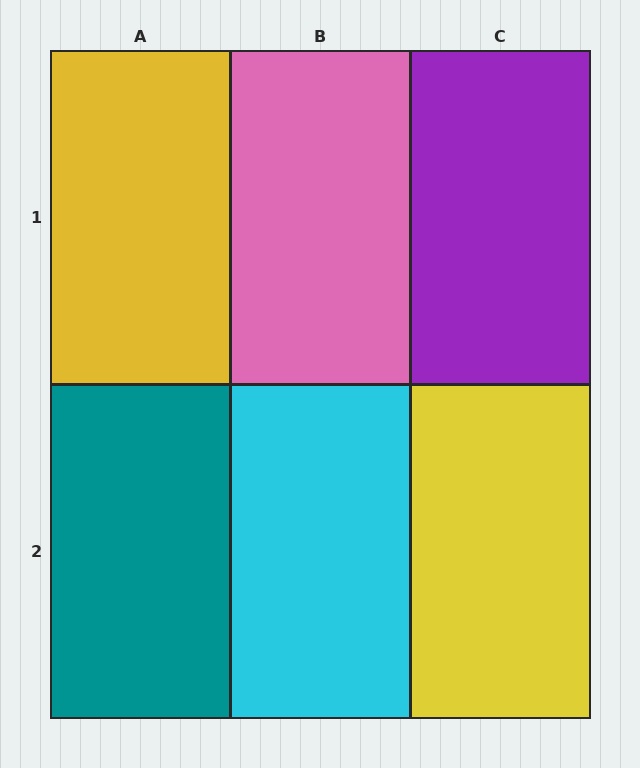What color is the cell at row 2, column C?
Yellow.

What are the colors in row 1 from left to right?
Yellow, pink, purple.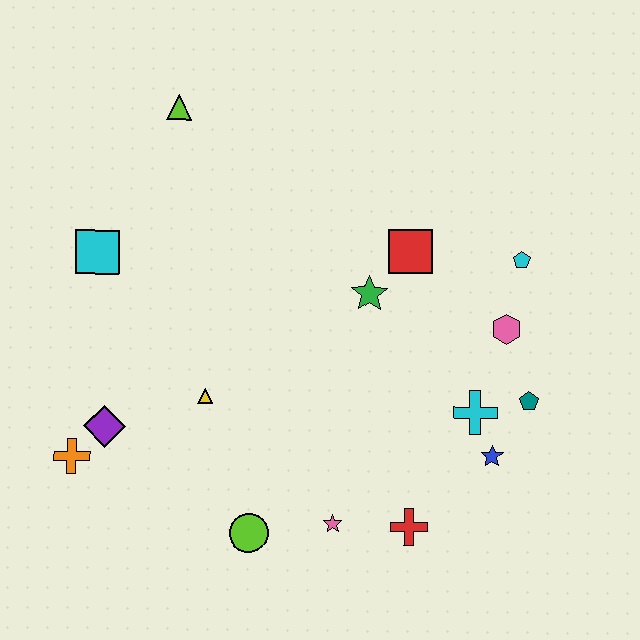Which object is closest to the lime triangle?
The cyan square is closest to the lime triangle.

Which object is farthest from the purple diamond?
The cyan pentagon is farthest from the purple diamond.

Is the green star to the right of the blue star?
No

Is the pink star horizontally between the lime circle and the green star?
Yes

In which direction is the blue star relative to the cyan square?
The blue star is to the right of the cyan square.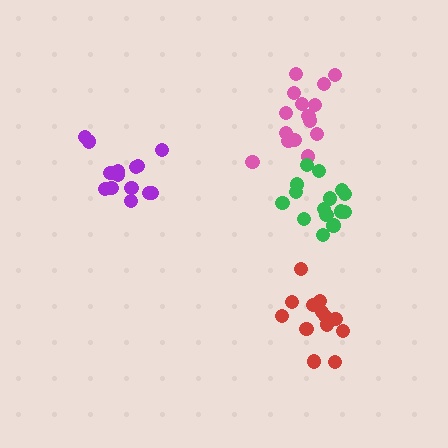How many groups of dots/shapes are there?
There are 4 groups.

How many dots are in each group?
Group 1: 14 dots, Group 2: 13 dots, Group 3: 15 dots, Group 4: 15 dots (57 total).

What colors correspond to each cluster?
The clusters are colored: purple, red, pink, green.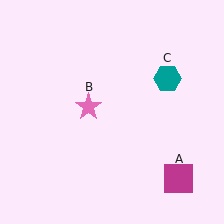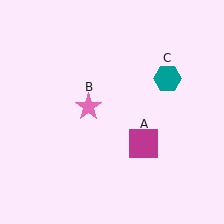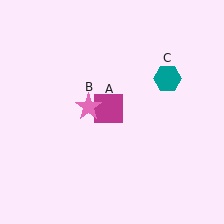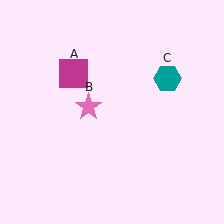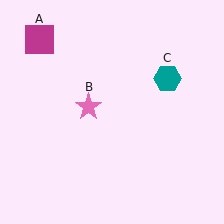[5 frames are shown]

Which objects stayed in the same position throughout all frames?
Pink star (object B) and teal hexagon (object C) remained stationary.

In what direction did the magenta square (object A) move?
The magenta square (object A) moved up and to the left.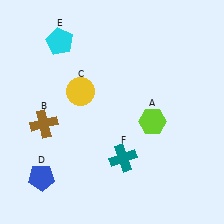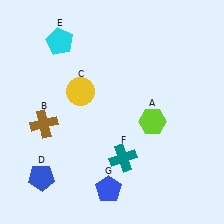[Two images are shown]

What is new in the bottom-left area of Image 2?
A blue pentagon (G) was added in the bottom-left area of Image 2.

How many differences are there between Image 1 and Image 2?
There is 1 difference between the two images.